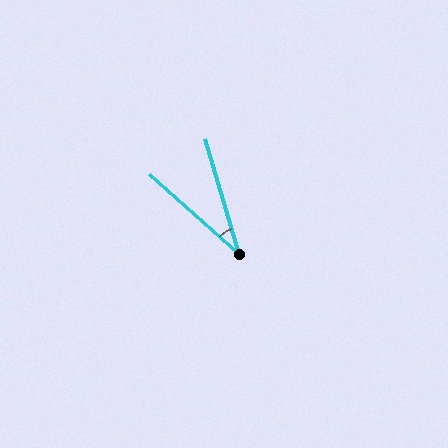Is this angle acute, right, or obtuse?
It is acute.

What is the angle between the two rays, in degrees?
Approximately 32 degrees.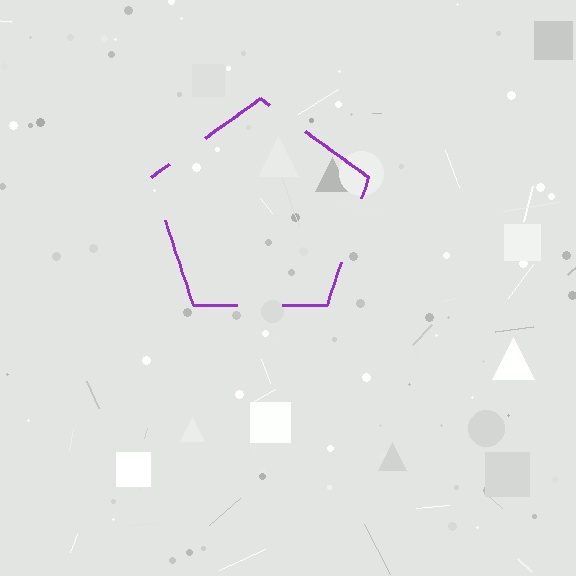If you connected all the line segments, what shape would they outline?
They would outline a pentagon.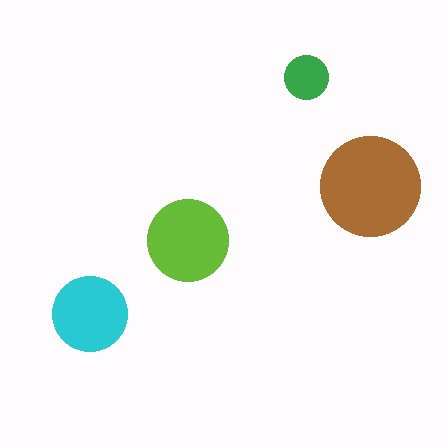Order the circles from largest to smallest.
the brown one, the lime one, the cyan one, the green one.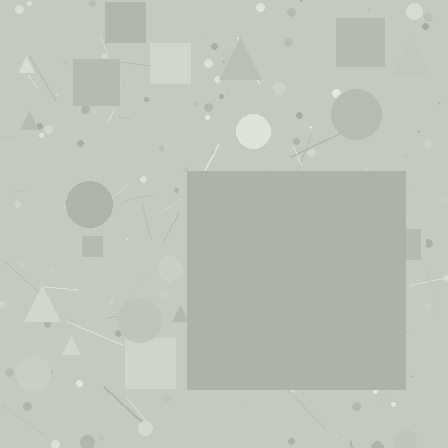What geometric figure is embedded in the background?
A square is embedded in the background.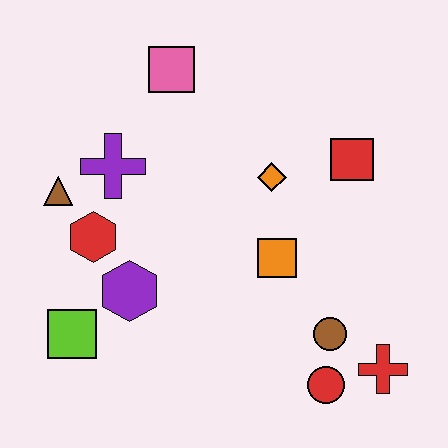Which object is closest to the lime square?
The purple hexagon is closest to the lime square.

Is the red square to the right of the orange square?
Yes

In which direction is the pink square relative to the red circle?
The pink square is above the red circle.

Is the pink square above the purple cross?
Yes